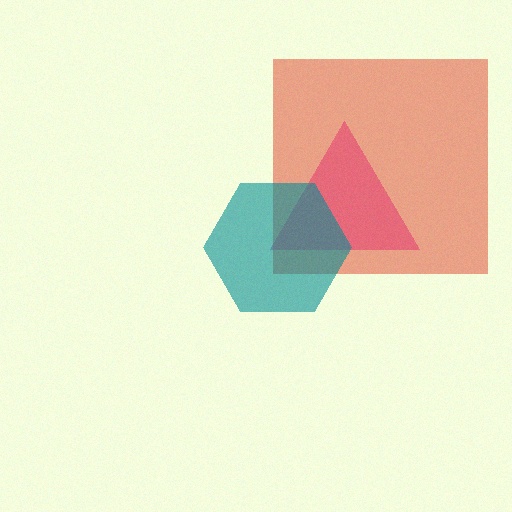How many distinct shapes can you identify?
There are 3 distinct shapes: a pink triangle, a red square, a teal hexagon.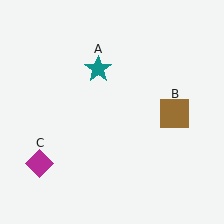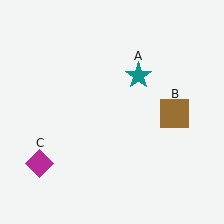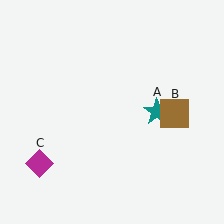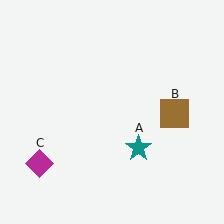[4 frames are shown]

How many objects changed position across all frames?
1 object changed position: teal star (object A).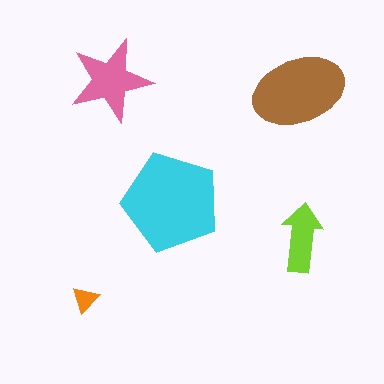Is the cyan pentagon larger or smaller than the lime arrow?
Larger.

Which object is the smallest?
The orange triangle.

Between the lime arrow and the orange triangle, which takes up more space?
The lime arrow.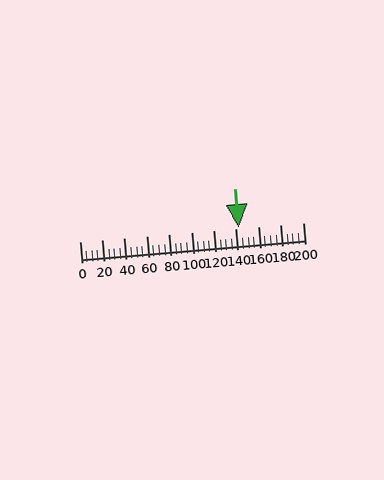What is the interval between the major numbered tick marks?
The major tick marks are spaced 20 units apart.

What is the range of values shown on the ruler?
The ruler shows values from 0 to 200.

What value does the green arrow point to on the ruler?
The green arrow points to approximately 142.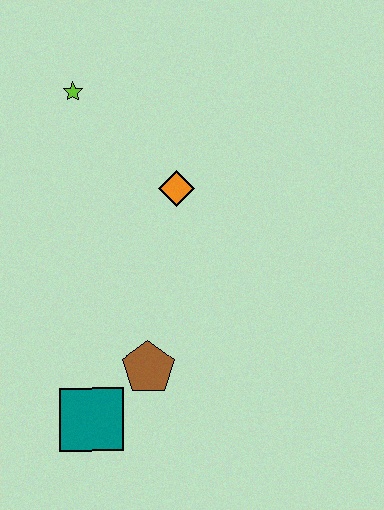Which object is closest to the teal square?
The brown pentagon is closest to the teal square.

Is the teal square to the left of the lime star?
No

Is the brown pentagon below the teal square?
No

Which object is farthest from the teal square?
The lime star is farthest from the teal square.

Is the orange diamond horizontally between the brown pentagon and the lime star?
No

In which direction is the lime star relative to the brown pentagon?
The lime star is above the brown pentagon.